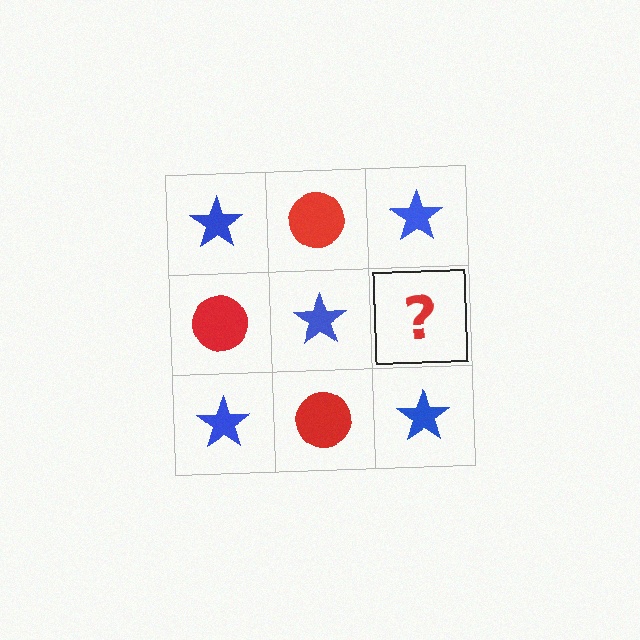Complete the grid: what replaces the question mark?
The question mark should be replaced with a red circle.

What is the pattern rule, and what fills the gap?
The rule is that it alternates blue star and red circle in a checkerboard pattern. The gap should be filled with a red circle.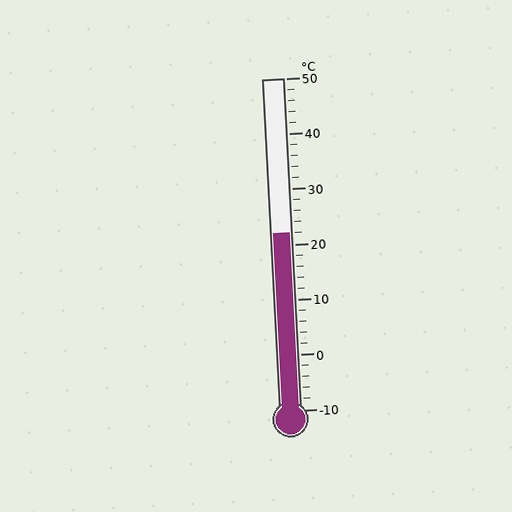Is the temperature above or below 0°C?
The temperature is above 0°C.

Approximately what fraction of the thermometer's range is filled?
The thermometer is filled to approximately 55% of its range.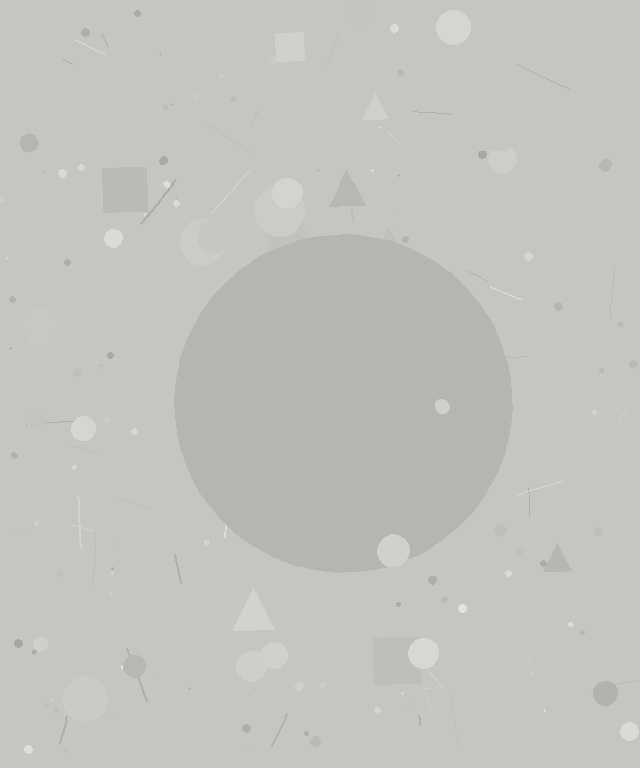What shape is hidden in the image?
A circle is hidden in the image.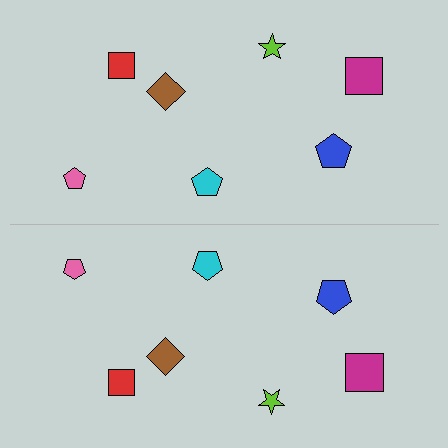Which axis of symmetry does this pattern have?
The pattern has a horizontal axis of symmetry running through the center of the image.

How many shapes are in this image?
There are 14 shapes in this image.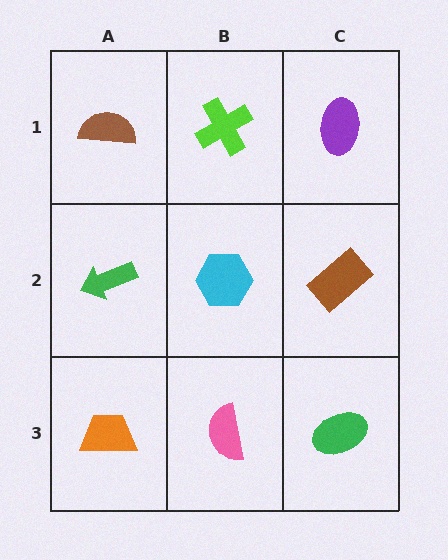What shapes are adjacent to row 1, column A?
A green arrow (row 2, column A), a lime cross (row 1, column B).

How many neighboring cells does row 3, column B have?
3.